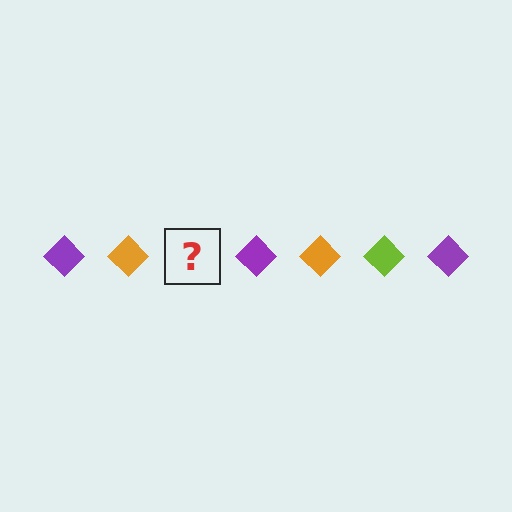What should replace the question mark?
The question mark should be replaced with a lime diamond.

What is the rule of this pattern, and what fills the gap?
The rule is that the pattern cycles through purple, orange, lime diamonds. The gap should be filled with a lime diamond.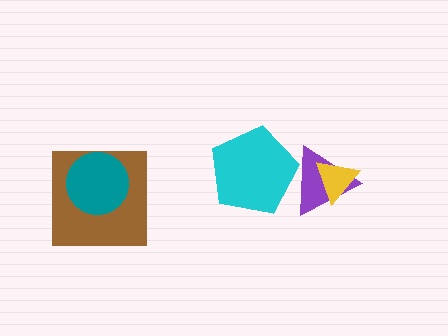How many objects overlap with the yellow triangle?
1 object overlaps with the yellow triangle.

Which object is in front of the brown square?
The teal circle is in front of the brown square.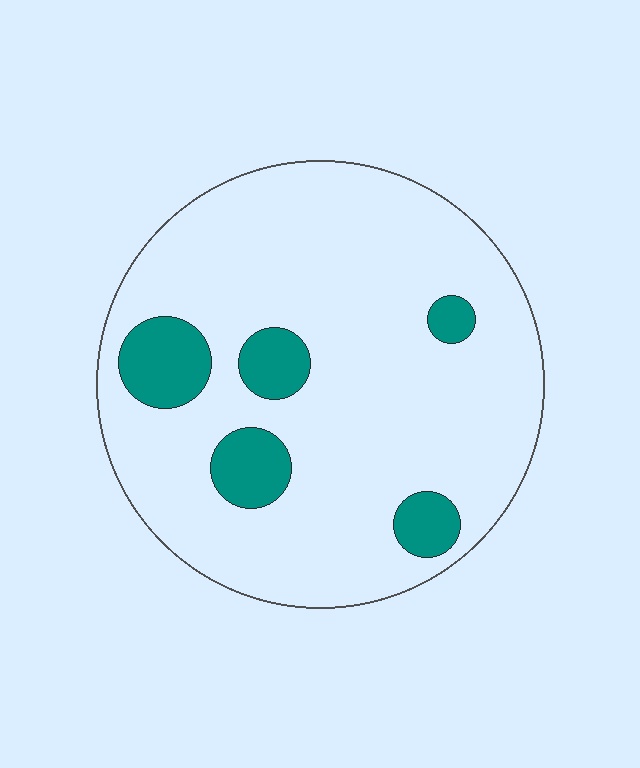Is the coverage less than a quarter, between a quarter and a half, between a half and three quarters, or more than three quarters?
Less than a quarter.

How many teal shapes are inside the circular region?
5.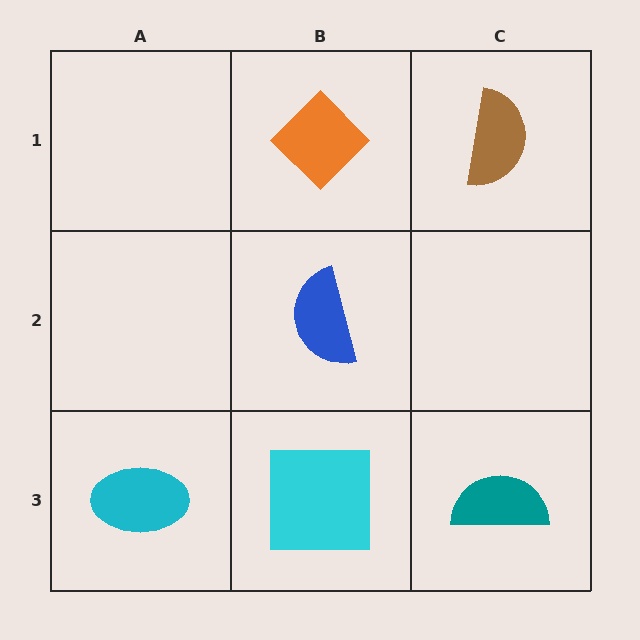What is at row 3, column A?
A cyan ellipse.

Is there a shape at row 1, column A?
No, that cell is empty.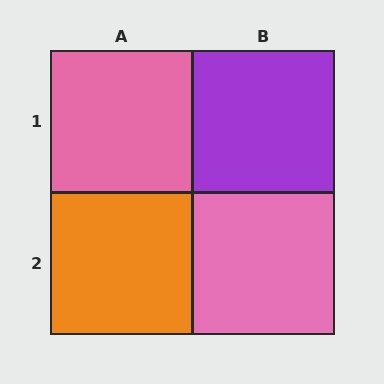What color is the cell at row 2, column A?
Orange.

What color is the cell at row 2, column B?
Pink.